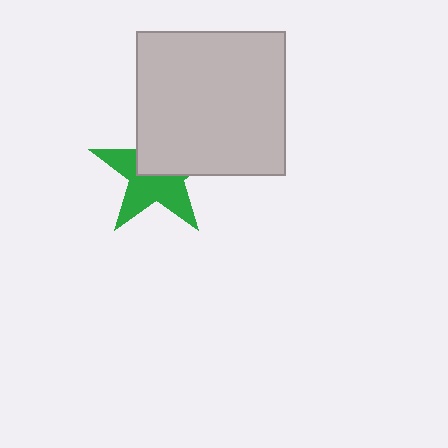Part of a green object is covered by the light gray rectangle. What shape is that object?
It is a star.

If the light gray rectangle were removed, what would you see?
You would see the complete green star.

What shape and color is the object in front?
The object in front is a light gray rectangle.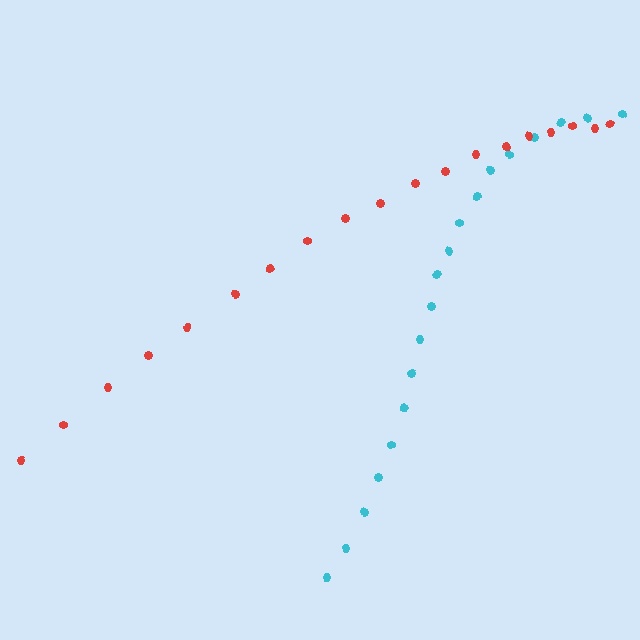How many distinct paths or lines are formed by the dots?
There are 2 distinct paths.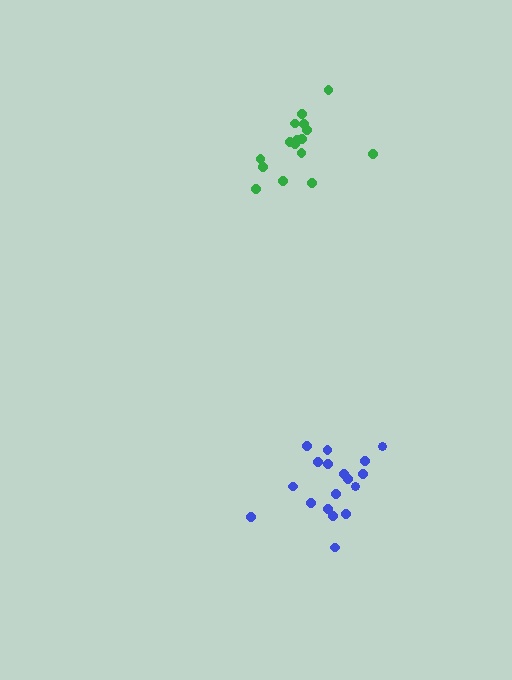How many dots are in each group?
Group 1: 16 dots, Group 2: 18 dots (34 total).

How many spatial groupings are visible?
There are 2 spatial groupings.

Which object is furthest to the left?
The green cluster is leftmost.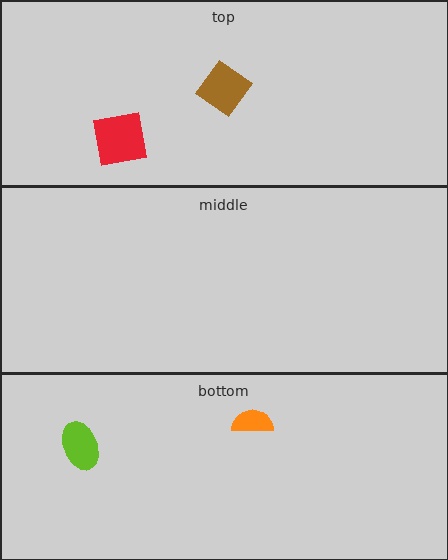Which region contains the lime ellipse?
The bottom region.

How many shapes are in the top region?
2.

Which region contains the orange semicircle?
The bottom region.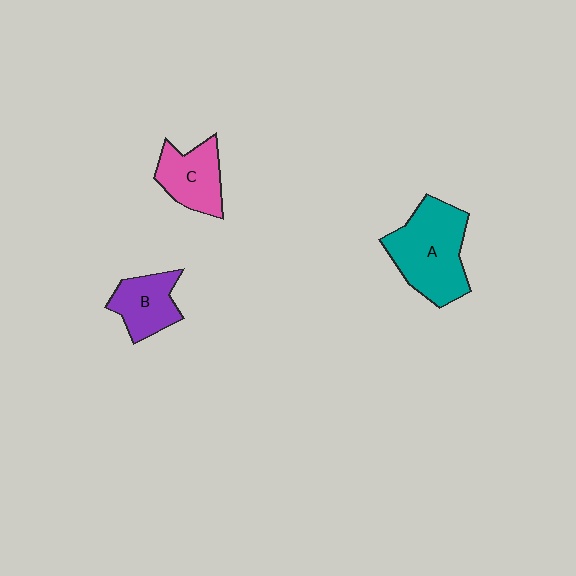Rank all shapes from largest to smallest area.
From largest to smallest: A (teal), C (pink), B (purple).